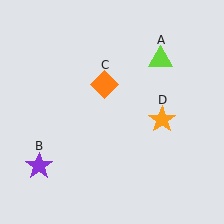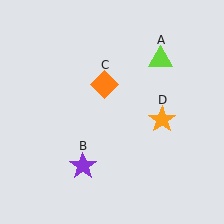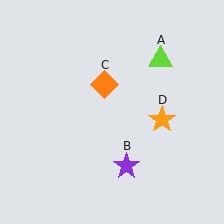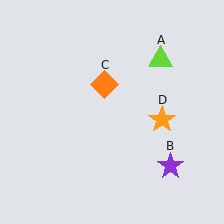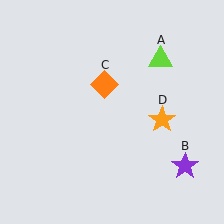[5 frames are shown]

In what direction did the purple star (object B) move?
The purple star (object B) moved right.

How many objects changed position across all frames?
1 object changed position: purple star (object B).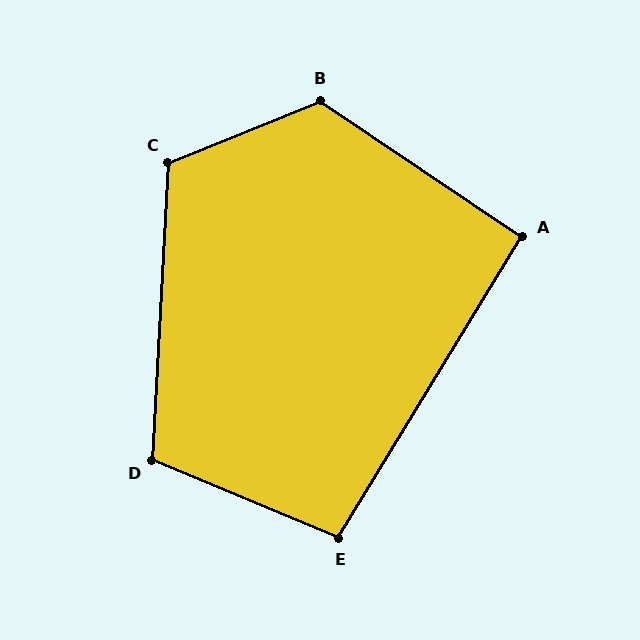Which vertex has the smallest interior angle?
A, at approximately 93 degrees.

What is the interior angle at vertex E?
Approximately 99 degrees (obtuse).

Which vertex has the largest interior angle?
B, at approximately 124 degrees.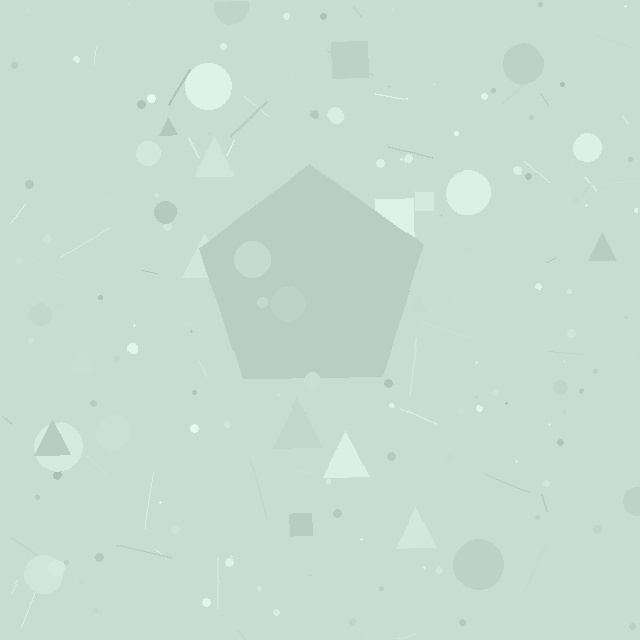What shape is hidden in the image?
A pentagon is hidden in the image.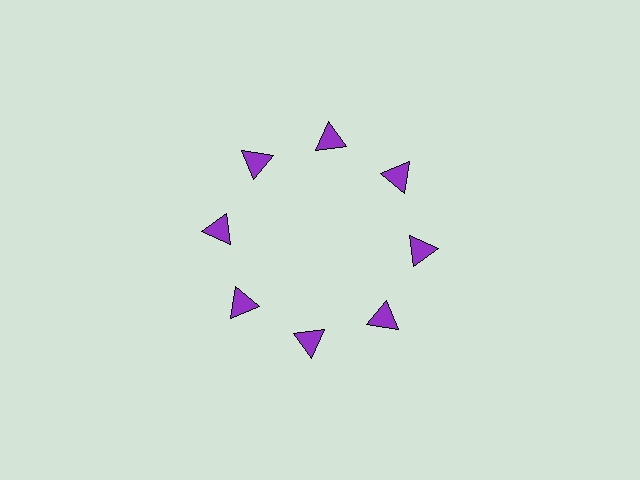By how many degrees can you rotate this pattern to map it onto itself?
The pattern maps onto itself every 45 degrees of rotation.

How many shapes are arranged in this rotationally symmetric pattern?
There are 8 shapes, arranged in 8 groups of 1.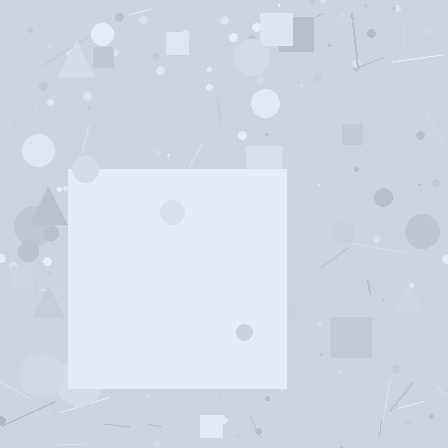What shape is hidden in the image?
A square is hidden in the image.